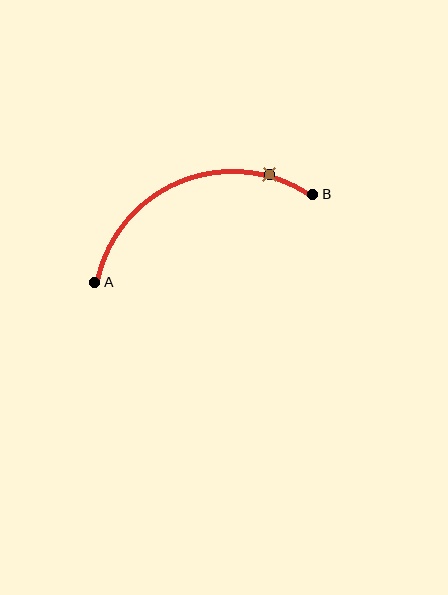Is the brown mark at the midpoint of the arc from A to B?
No. The brown mark lies on the arc but is closer to endpoint B. The arc midpoint would be at the point on the curve equidistant along the arc from both A and B.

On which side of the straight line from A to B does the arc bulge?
The arc bulges above the straight line connecting A and B.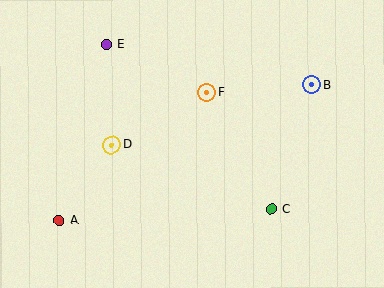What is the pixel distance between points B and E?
The distance between B and E is 209 pixels.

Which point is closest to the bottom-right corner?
Point C is closest to the bottom-right corner.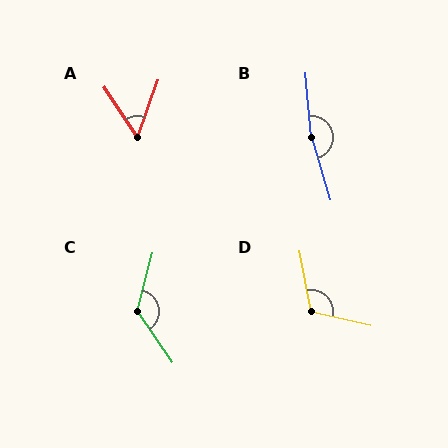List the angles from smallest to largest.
A (54°), D (114°), C (131°), B (168°).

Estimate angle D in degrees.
Approximately 114 degrees.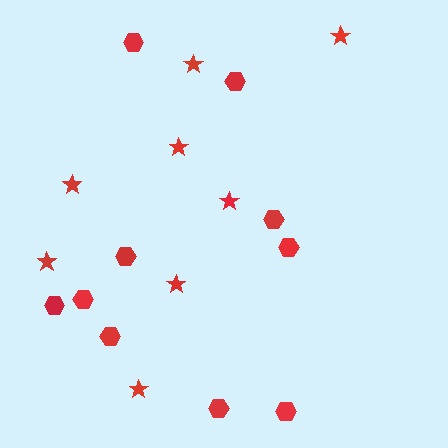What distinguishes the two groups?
There are 2 groups: one group of stars (8) and one group of hexagons (10).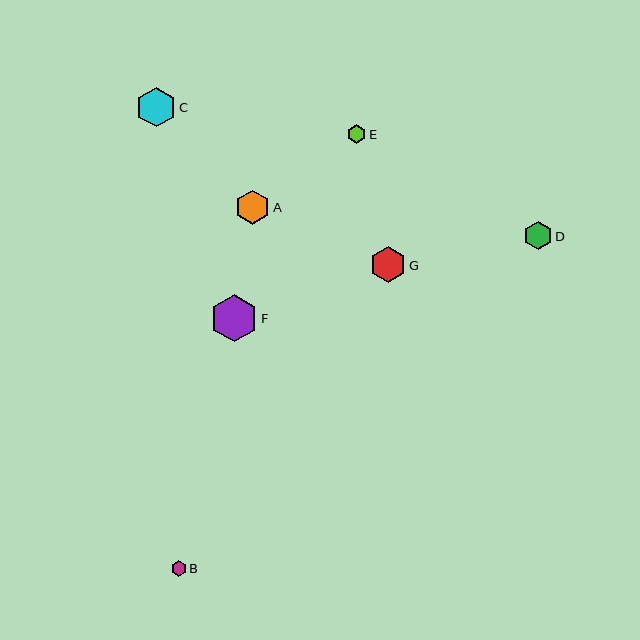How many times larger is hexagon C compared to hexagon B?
Hexagon C is approximately 2.6 times the size of hexagon B.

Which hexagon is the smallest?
Hexagon B is the smallest with a size of approximately 15 pixels.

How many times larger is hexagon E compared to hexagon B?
Hexagon E is approximately 1.2 times the size of hexagon B.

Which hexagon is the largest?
Hexagon F is the largest with a size of approximately 48 pixels.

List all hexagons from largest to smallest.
From largest to smallest: F, C, G, A, D, E, B.